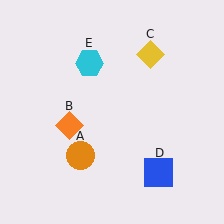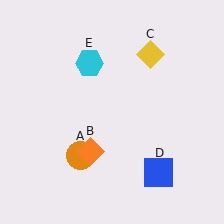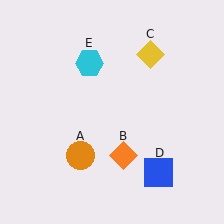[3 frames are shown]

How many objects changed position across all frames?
1 object changed position: orange diamond (object B).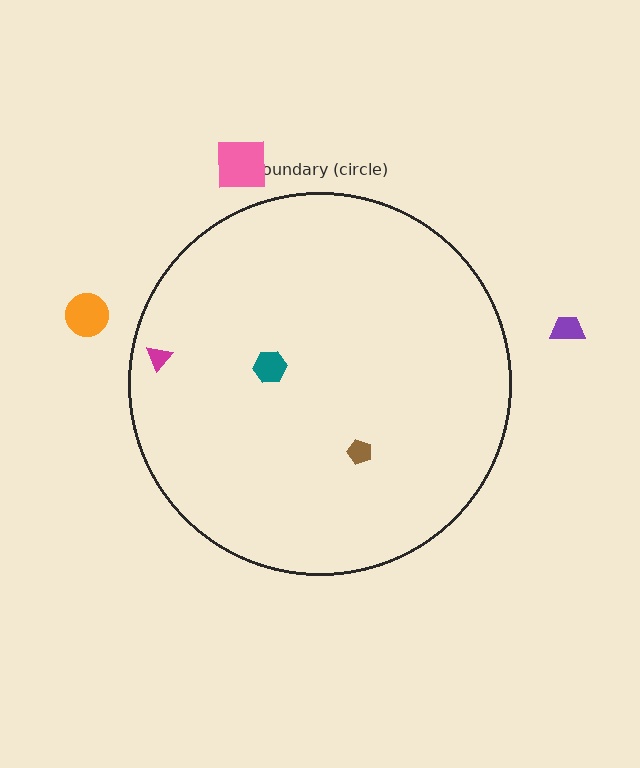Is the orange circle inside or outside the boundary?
Outside.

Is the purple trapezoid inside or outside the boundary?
Outside.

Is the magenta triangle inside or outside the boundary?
Inside.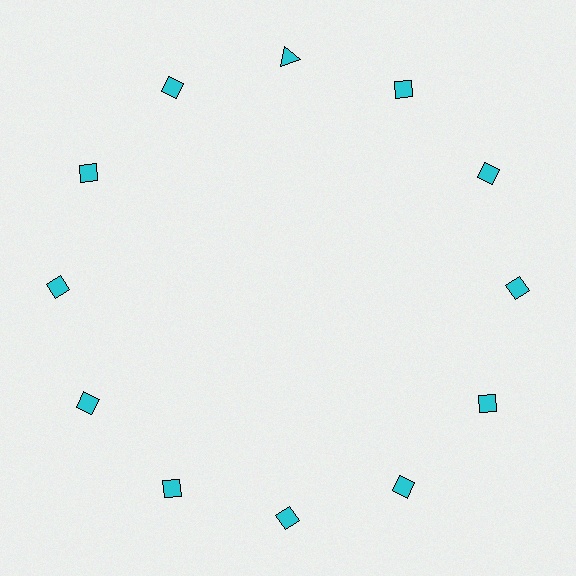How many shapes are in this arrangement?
There are 12 shapes arranged in a ring pattern.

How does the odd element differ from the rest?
It has a different shape: triangle instead of diamond.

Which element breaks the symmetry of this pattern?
The cyan triangle at roughly the 12 o'clock position breaks the symmetry. All other shapes are cyan diamonds.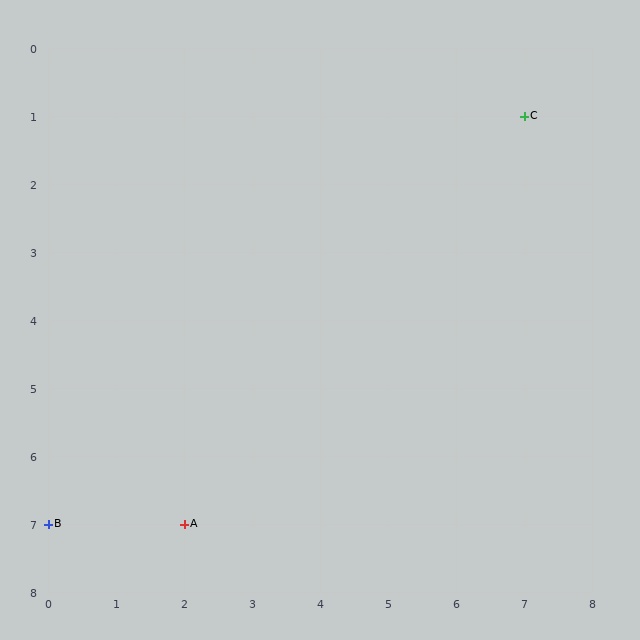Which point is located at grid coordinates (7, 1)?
Point C is at (7, 1).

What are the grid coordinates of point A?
Point A is at grid coordinates (2, 7).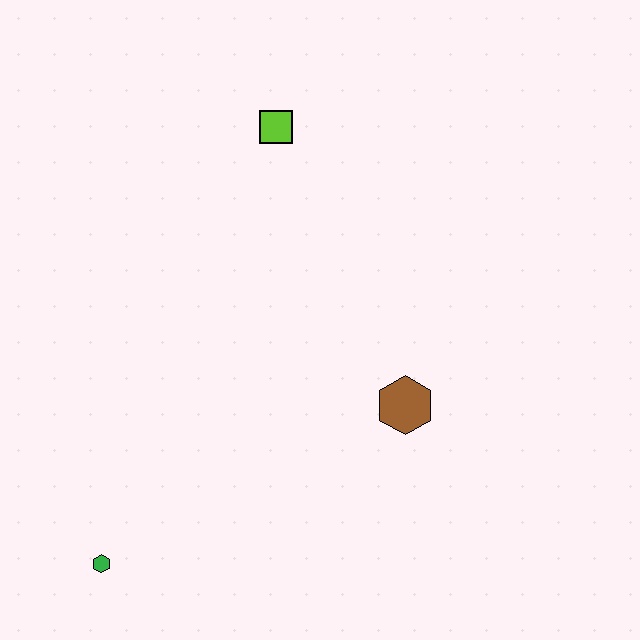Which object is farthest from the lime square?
The green hexagon is farthest from the lime square.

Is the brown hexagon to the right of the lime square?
Yes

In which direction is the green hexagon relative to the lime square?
The green hexagon is below the lime square.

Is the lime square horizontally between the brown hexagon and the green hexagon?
Yes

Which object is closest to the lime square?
The brown hexagon is closest to the lime square.